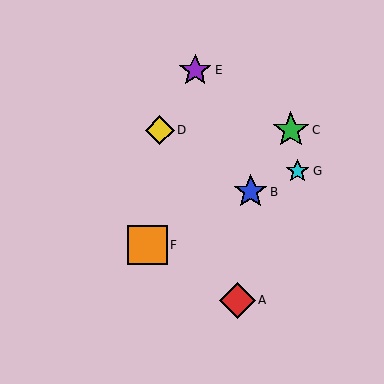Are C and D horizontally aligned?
Yes, both are at y≈130.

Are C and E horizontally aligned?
No, C is at y≈130 and E is at y≈70.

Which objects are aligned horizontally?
Objects C, D are aligned horizontally.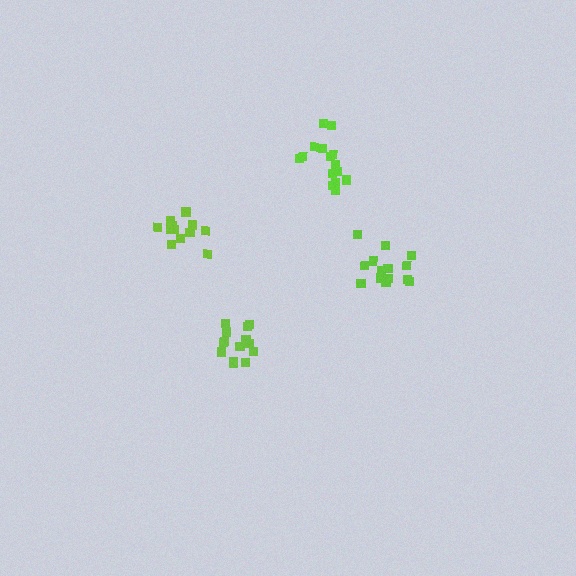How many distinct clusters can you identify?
There are 4 distinct clusters.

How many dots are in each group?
Group 1: 14 dots, Group 2: 14 dots, Group 3: 15 dots, Group 4: 13 dots (56 total).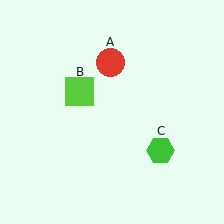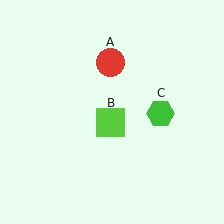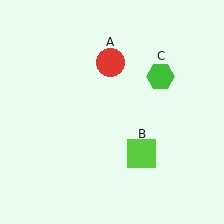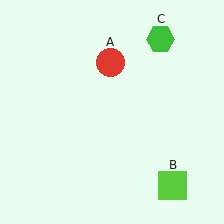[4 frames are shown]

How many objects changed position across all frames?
2 objects changed position: lime square (object B), green hexagon (object C).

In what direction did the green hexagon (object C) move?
The green hexagon (object C) moved up.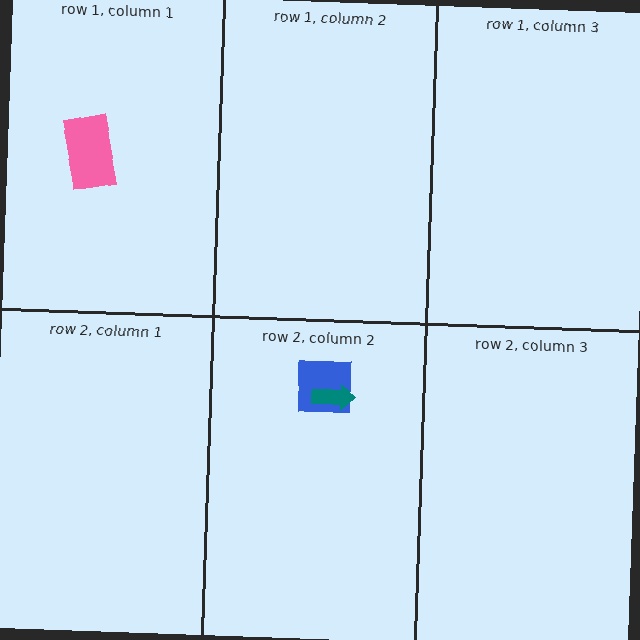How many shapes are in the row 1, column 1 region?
1.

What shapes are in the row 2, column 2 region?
The blue square, the teal arrow.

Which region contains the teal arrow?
The row 2, column 2 region.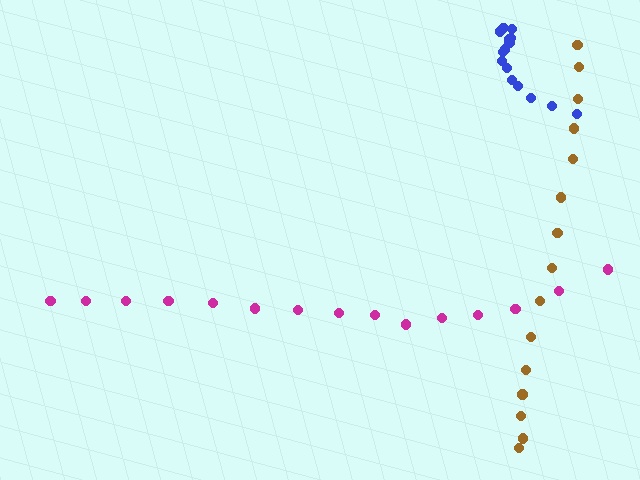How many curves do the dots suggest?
There are 3 distinct paths.